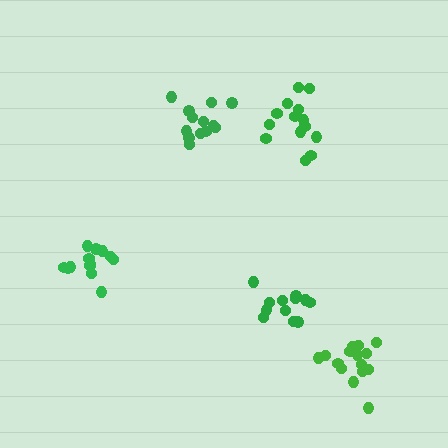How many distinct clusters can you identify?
There are 5 distinct clusters.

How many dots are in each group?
Group 1: 12 dots, Group 2: 15 dots, Group 3: 14 dots, Group 4: 13 dots, Group 5: 13 dots (67 total).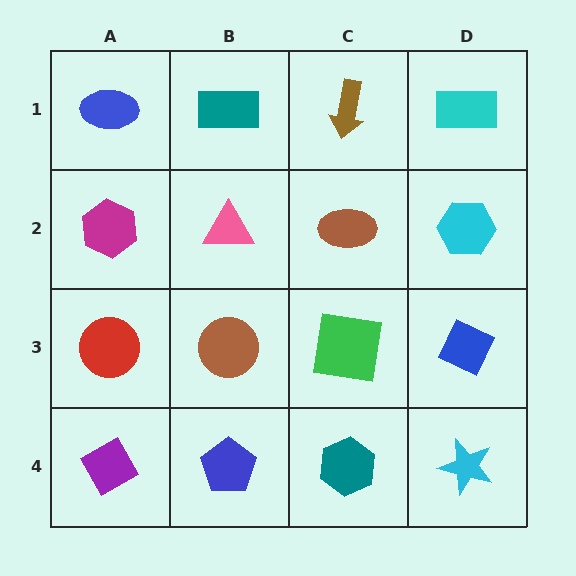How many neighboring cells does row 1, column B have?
3.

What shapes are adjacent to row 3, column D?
A cyan hexagon (row 2, column D), a cyan star (row 4, column D), a green square (row 3, column C).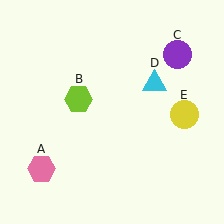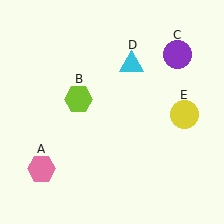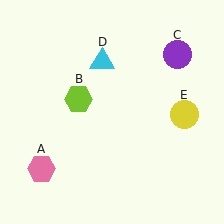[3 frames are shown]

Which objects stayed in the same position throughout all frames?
Pink hexagon (object A) and lime hexagon (object B) and purple circle (object C) and yellow circle (object E) remained stationary.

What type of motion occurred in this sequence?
The cyan triangle (object D) rotated counterclockwise around the center of the scene.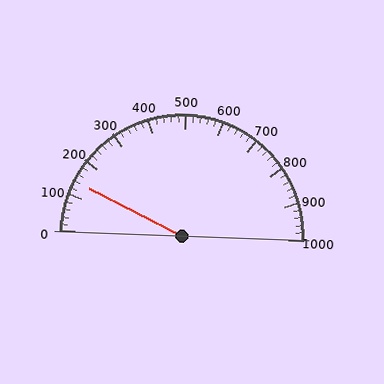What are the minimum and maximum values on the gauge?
The gauge ranges from 0 to 1000.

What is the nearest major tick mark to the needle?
The nearest major tick mark is 100.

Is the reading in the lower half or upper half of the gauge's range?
The reading is in the lower half of the range (0 to 1000).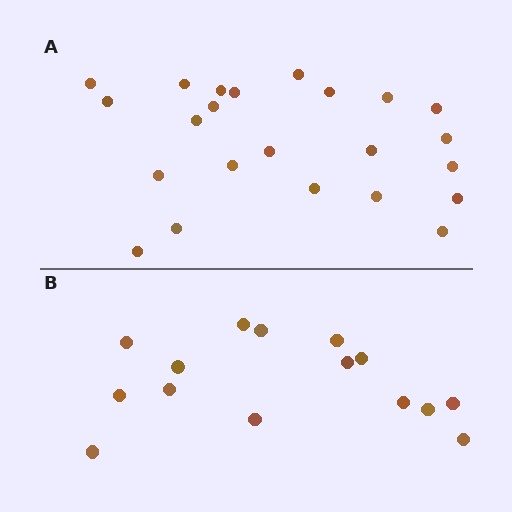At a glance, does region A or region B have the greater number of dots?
Region A (the top region) has more dots.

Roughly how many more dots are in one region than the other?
Region A has roughly 8 or so more dots than region B.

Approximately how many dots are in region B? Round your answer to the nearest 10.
About 20 dots. (The exact count is 15, which rounds to 20.)